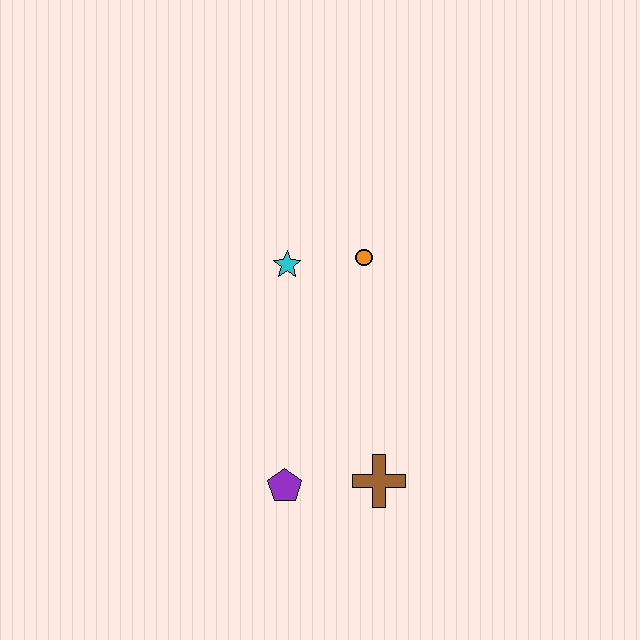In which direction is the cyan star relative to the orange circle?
The cyan star is to the left of the orange circle.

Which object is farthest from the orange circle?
The purple pentagon is farthest from the orange circle.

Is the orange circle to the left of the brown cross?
Yes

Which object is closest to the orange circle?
The cyan star is closest to the orange circle.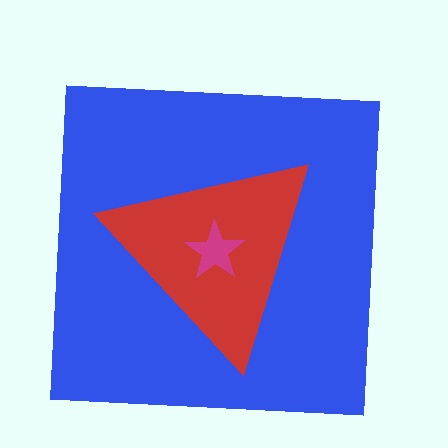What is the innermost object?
The magenta star.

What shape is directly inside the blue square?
The red triangle.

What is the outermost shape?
The blue square.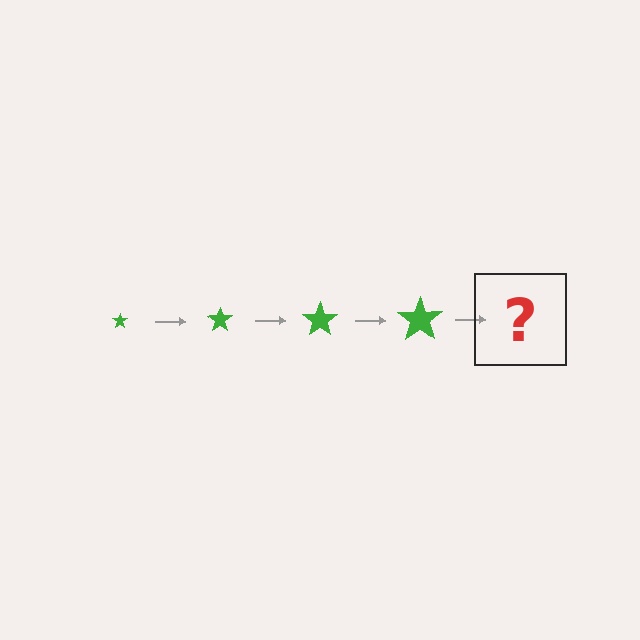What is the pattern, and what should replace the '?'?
The pattern is that the star gets progressively larger each step. The '?' should be a green star, larger than the previous one.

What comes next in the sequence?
The next element should be a green star, larger than the previous one.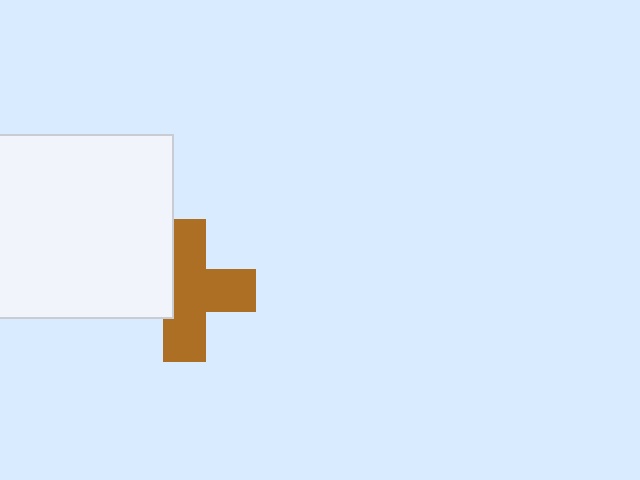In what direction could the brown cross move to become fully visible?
The brown cross could move right. That would shift it out from behind the white square entirely.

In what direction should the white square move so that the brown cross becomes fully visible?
The white square should move left. That is the shortest direction to clear the overlap and leave the brown cross fully visible.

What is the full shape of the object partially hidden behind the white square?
The partially hidden object is a brown cross.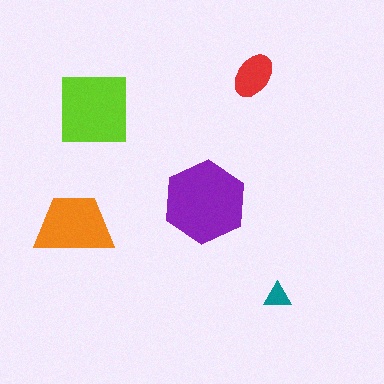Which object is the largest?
The purple hexagon.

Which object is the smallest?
The teal triangle.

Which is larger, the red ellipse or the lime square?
The lime square.